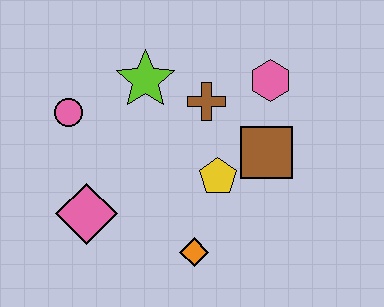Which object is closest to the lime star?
The brown cross is closest to the lime star.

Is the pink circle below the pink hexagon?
Yes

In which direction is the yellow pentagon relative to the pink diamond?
The yellow pentagon is to the right of the pink diamond.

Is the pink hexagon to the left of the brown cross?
No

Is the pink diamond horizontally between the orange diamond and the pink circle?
Yes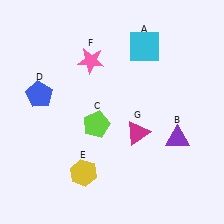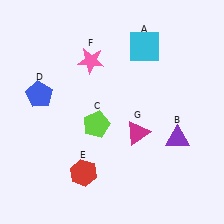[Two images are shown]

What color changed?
The hexagon (E) changed from yellow in Image 1 to red in Image 2.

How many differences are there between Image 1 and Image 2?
There is 1 difference between the two images.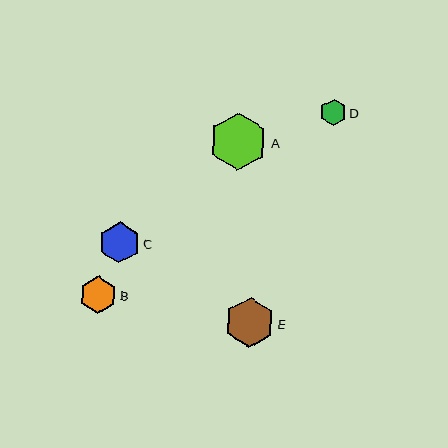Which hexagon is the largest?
Hexagon A is the largest with a size of approximately 58 pixels.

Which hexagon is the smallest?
Hexagon D is the smallest with a size of approximately 26 pixels.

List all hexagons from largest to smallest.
From largest to smallest: A, E, C, B, D.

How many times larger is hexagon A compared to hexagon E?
Hexagon A is approximately 1.1 times the size of hexagon E.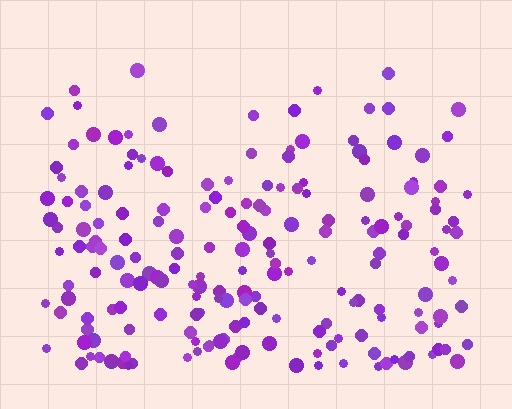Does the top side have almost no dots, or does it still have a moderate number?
Still a moderate number, just noticeably fewer than the bottom.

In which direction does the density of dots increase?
From top to bottom, with the bottom side densest.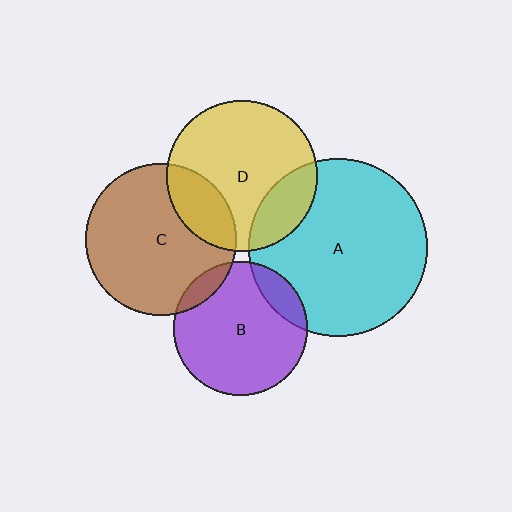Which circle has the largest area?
Circle A (cyan).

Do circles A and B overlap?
Yes.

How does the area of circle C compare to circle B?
Approximately 1.3 times.